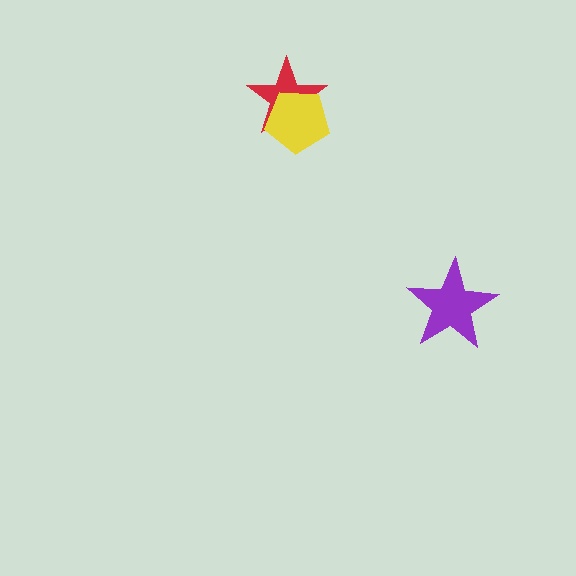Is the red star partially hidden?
Yes, it is partially covered by another shape.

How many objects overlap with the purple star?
0 objects overlap with the purple star.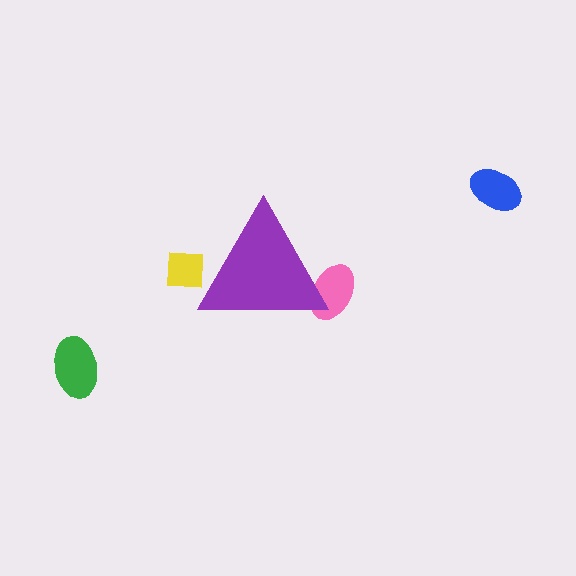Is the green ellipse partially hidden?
No, the green ellipse is fully visible.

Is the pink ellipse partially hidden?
Yes, the pink ellipse is partially hidden behind the purple triangle.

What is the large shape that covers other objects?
A purple triangle.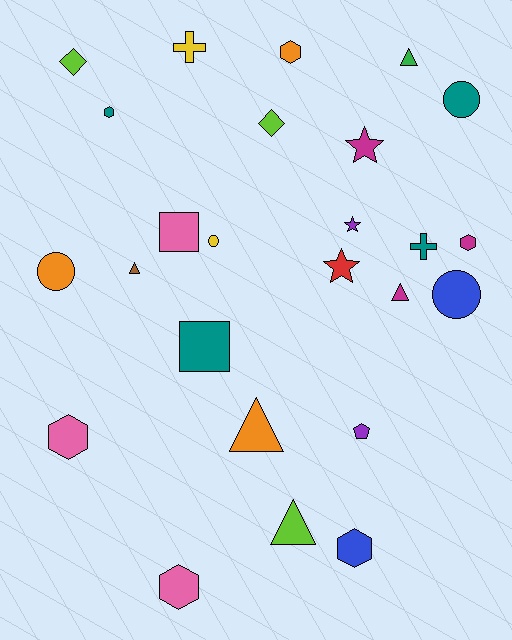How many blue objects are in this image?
There are 2 blue objects.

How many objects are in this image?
There are 25 objects.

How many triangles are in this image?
There are 5 triangles.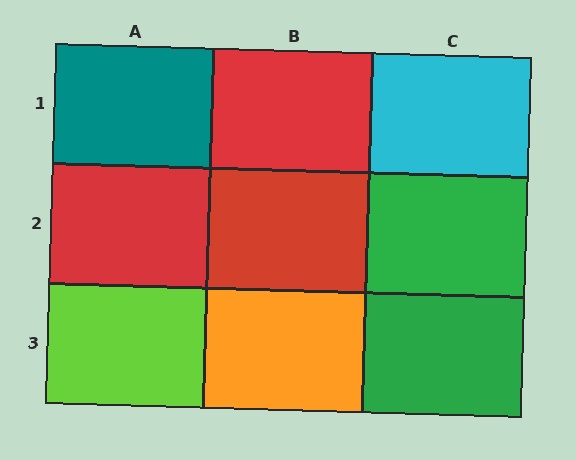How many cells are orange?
1 cell is orange.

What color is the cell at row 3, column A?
Lime.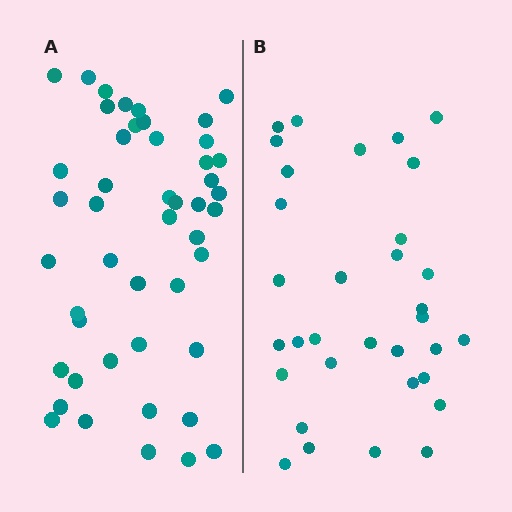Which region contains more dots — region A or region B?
Region A (the left region) has more dots.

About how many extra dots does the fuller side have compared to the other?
Region A has approximately 15 more dots than region B.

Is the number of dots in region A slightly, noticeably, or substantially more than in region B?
Region A has noticeably more, but not dramatically so. The ratio is roughly 1.4 to 1.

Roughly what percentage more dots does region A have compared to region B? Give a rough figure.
About 40% more.